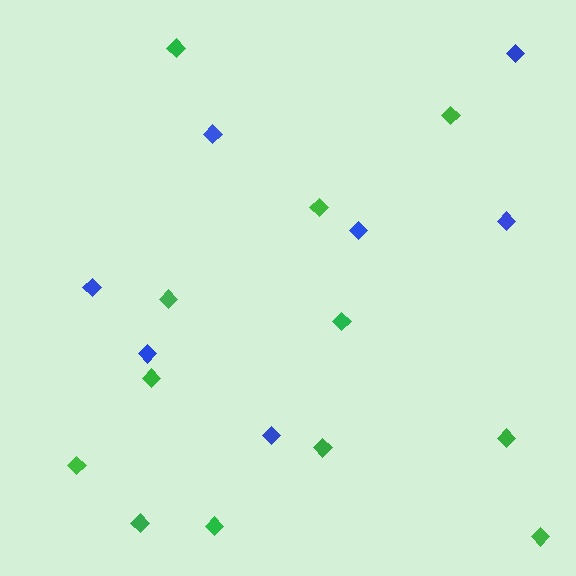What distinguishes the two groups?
There are 2 groups: one group of blue diamonds (7) and one group of green diamonds (12).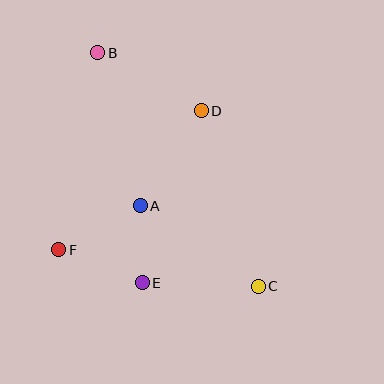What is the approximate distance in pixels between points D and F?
The distance between D and F is approximately 199 pixels.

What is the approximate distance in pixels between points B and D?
The distance between B and D is approximately 119 pixels.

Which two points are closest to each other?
Points A and E are closest to each other.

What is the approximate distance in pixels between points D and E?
The distance between D and E is approximately 182 pixels.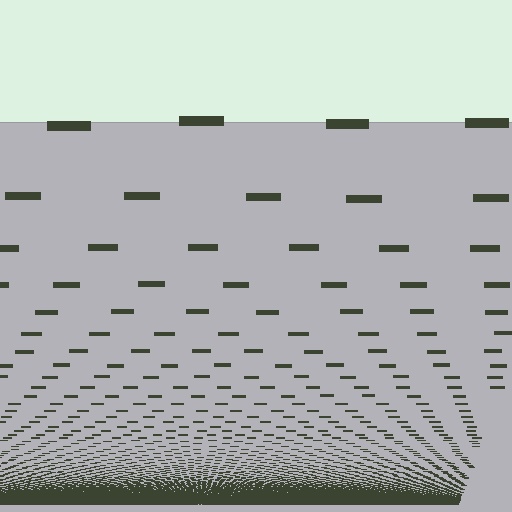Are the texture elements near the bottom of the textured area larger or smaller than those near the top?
Smaller. The gradient is inverted — elements near the bottom are smaller and denser.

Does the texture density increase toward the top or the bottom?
Density increases toward the bottom.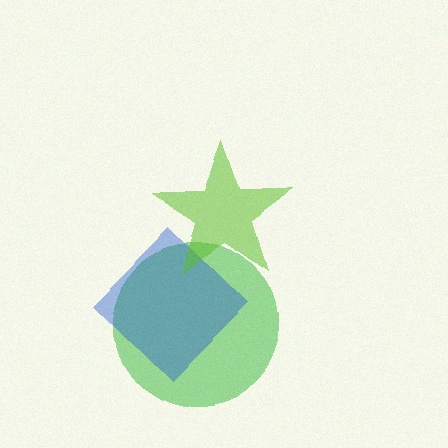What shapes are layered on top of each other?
The layered shapes are: a green circle, a blue diamond, a lime star.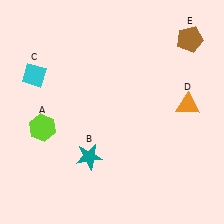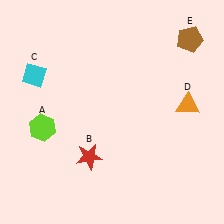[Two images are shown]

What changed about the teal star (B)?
In Image 1, B is teal. In Image 2, it changed to red.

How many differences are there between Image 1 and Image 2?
There is 1 difference between the two images.